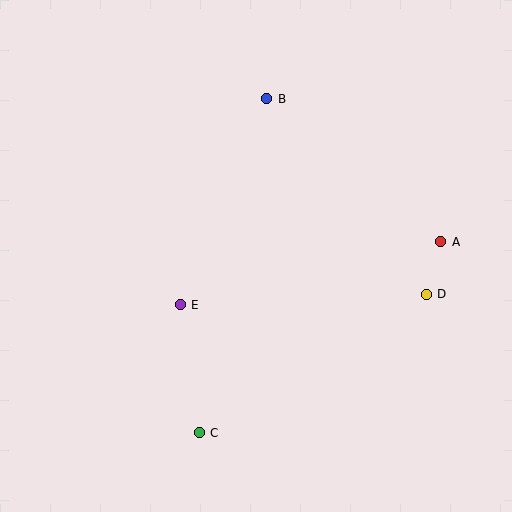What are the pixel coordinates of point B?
Point B is at (267, 99).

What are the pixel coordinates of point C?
Point C is at (199, 433).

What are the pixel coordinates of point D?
Point D is at (426, 294).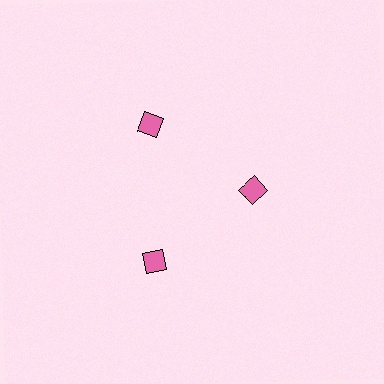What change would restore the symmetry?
The symmetry would be restored by moving it outward, back onto the ring so that all 3 diamonds sit at equal angles and equal distance from the center.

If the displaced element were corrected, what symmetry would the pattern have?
It would have 3-fold rotational symmetry — the pattern would map onto itself every 120 degrees.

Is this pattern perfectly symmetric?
No. The 3 pink diamonds are arranged in a ring, but one element near the 3 o'clock position is pulled inward toward the center, breaking the 3-fold rotational symmetry.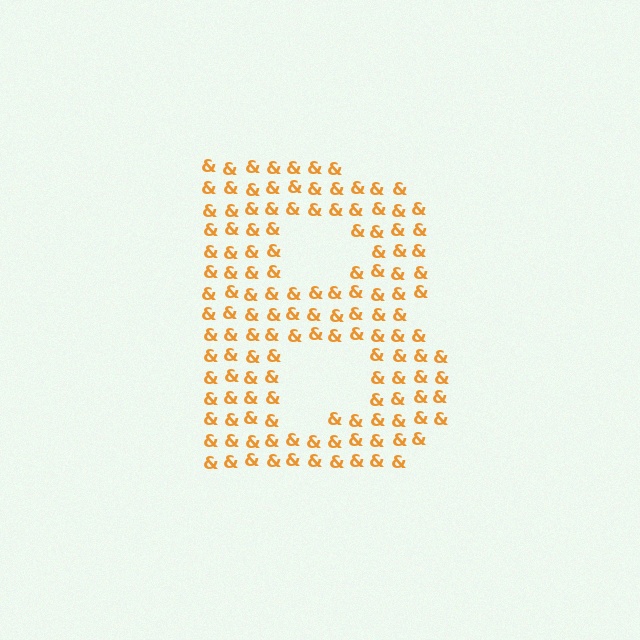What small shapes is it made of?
It is made of small ampersands.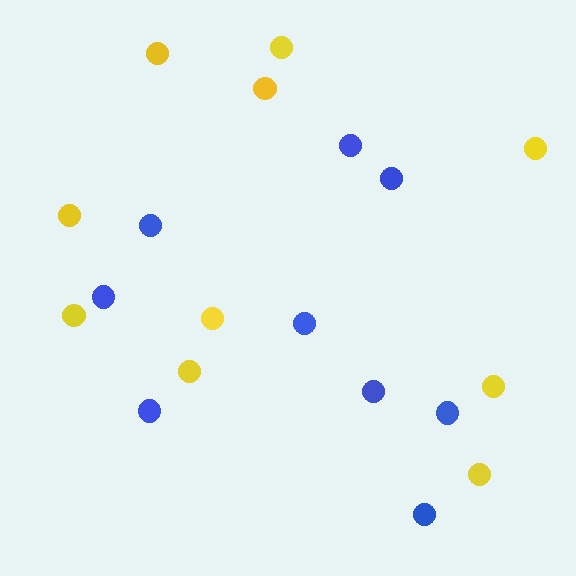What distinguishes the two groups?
There are 2 groups: one group of yellow circles (10) and one group of blue circles (9).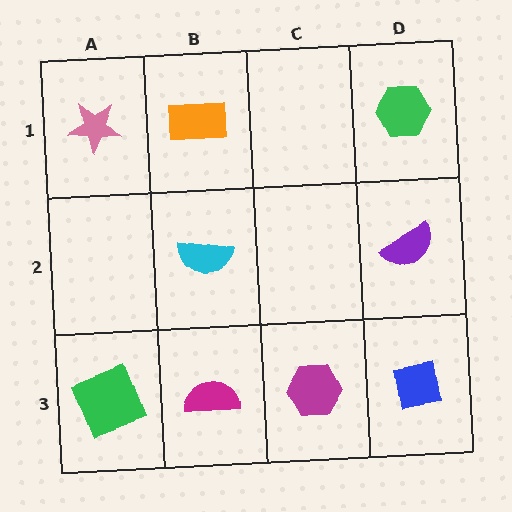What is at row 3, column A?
A green square.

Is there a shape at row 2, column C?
No, that cell is empty.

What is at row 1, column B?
An orange rectangle.